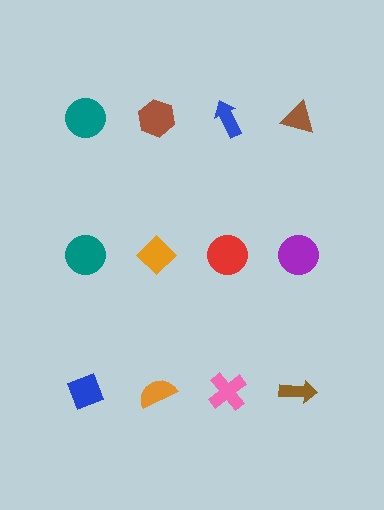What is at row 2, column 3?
A red circle.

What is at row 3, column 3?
A pink cross.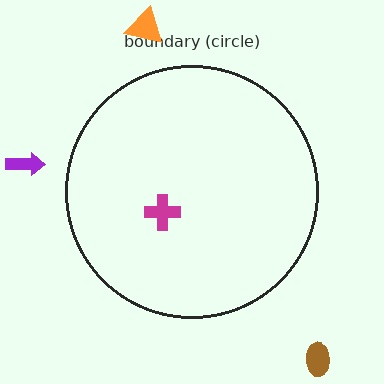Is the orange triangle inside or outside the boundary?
Outside.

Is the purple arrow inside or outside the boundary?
Outside.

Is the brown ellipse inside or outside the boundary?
Outside.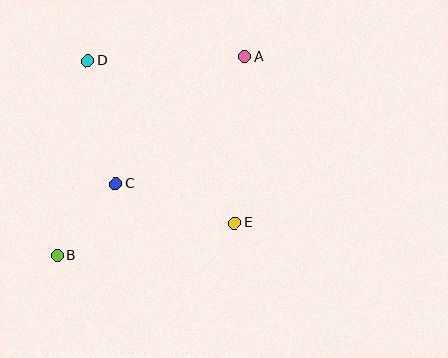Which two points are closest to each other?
Points B and C are closest to each other.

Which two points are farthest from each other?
Points A and B are farthest from each other.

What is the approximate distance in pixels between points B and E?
The distance between B and E is approximately 180 pixels.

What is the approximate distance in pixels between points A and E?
The distance between A and E is approximately 166 pixels.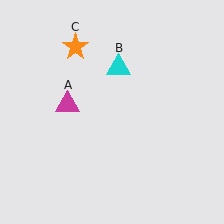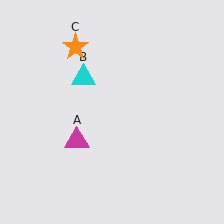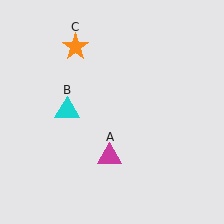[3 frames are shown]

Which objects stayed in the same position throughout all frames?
Orange star (object C) remained stationary.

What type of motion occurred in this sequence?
The magenta triangle (object A), cyan triangle (object B) rotated counterclockwise around the center of the scene.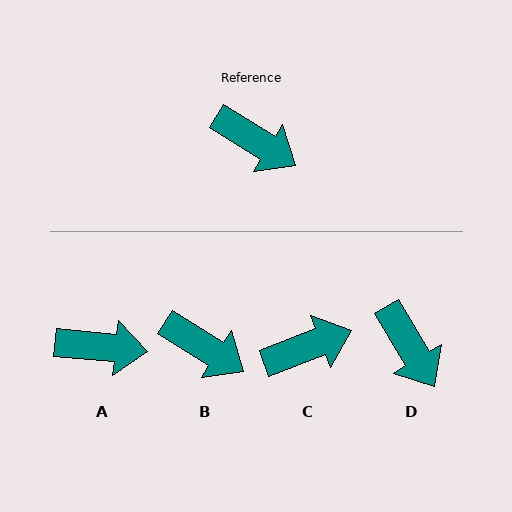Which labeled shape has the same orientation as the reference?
B.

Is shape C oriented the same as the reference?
No, it is off by about 53 degrees.